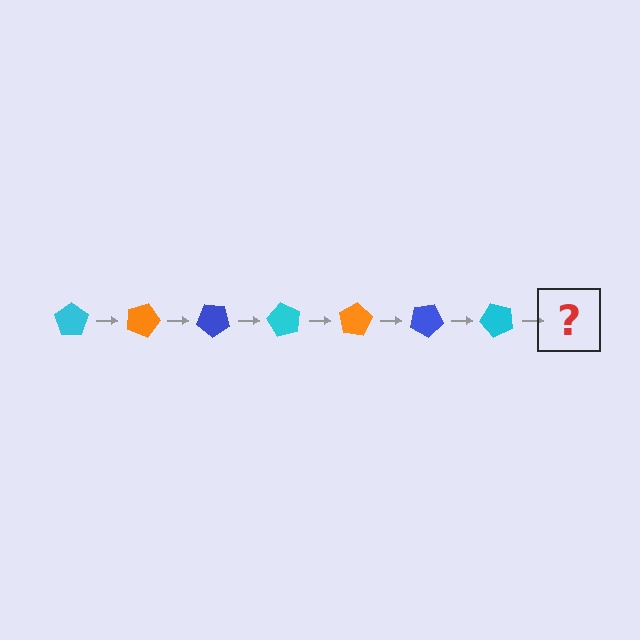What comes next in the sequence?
The next element should be an orange pentagon, rotated 140 degrees from the start.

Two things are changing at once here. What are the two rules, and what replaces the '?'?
The two rules are that it rotates 20 degrees each step and the color cycles through cyan, orange, and blue. The '?' should be an orange pentagon, rotated 140 degrees from the start.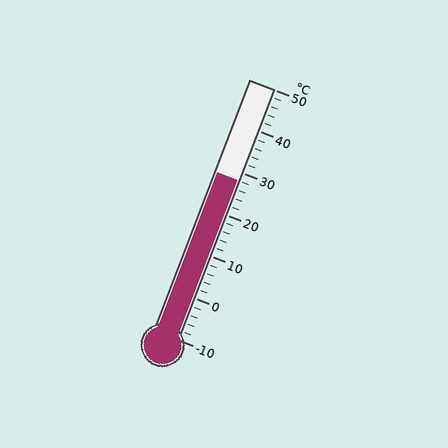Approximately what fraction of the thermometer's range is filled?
The thermometer is filled to approximately 65% of its range.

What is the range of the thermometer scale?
The thermometer scale ranges from -10°C to 50°C.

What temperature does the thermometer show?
The thermometer shows approximately 28°C.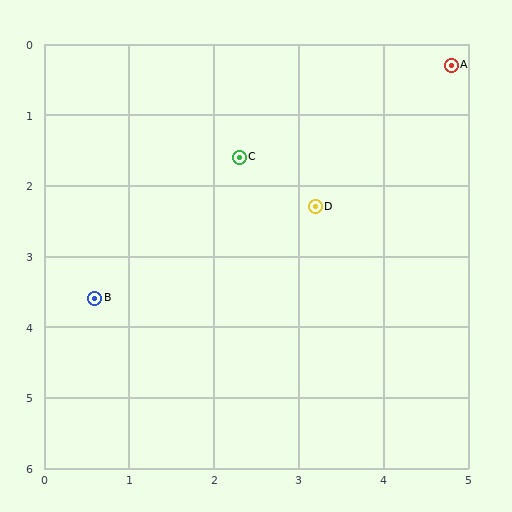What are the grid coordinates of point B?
Point B is at approximately (0.6, 3.6).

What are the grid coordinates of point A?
Point A is at approximately (4.8, 0.3).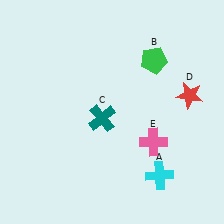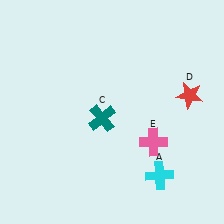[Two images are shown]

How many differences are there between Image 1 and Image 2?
There is 1 difference between the two images.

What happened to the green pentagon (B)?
The green pentagon (B) was removed in Image 2. It was in the top-right area of Image 1.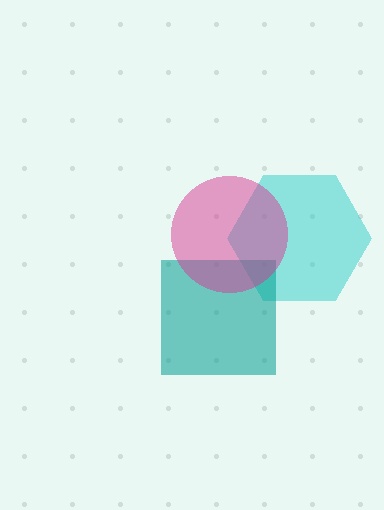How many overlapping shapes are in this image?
There are 3 overlapping shapes in the image.